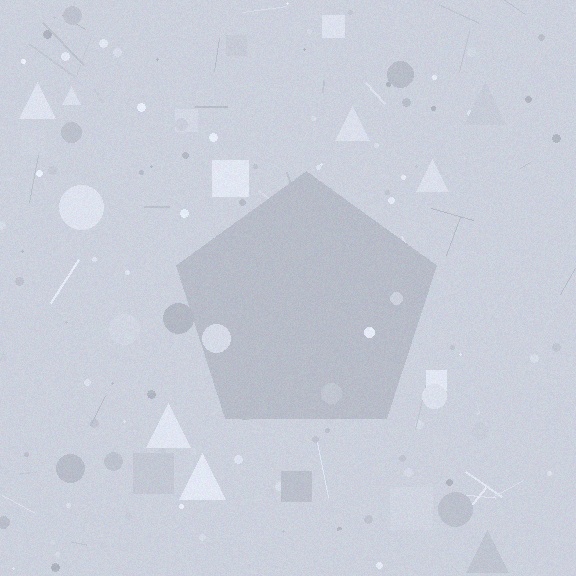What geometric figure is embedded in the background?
A pentagon is embedded in the background.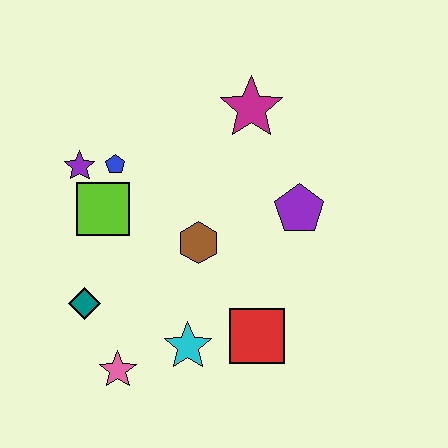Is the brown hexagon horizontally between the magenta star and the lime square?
Yes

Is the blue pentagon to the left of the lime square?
No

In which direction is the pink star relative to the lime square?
The pink star is below the lime square.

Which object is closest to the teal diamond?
The pink star is closest to the teal diamond.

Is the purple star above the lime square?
Yes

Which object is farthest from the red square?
The purple star is farthest from the red square.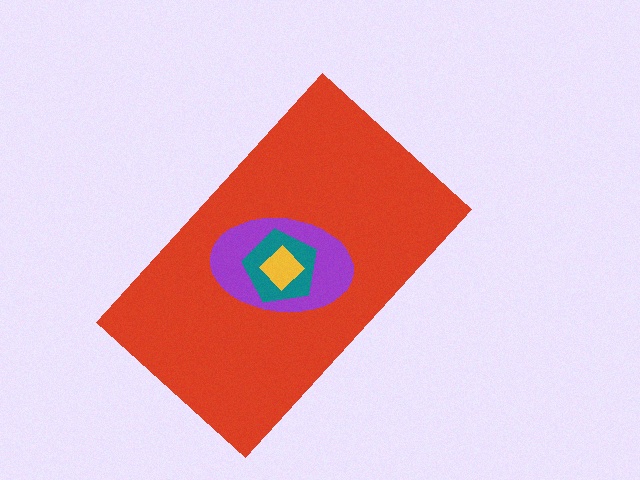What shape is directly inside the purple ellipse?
The teal pentagon.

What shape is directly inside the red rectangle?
The purple ellipse.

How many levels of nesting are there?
4.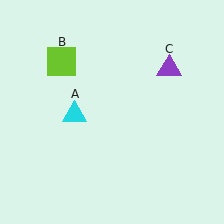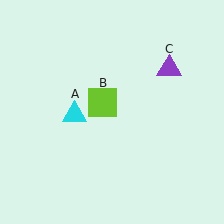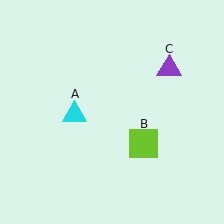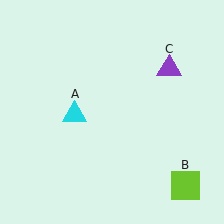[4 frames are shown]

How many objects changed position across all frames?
1 object changed position: lime square (object B).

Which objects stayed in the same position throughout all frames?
Cyan triangle (object A) and purple triangle (object C) remained stationary.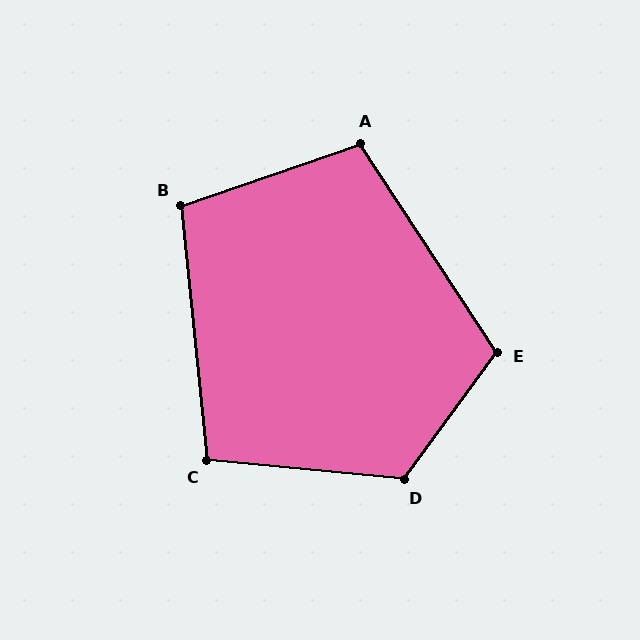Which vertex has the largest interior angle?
D, at approximately 121 degrees.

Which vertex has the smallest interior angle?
C, at approximately 101 degrees.